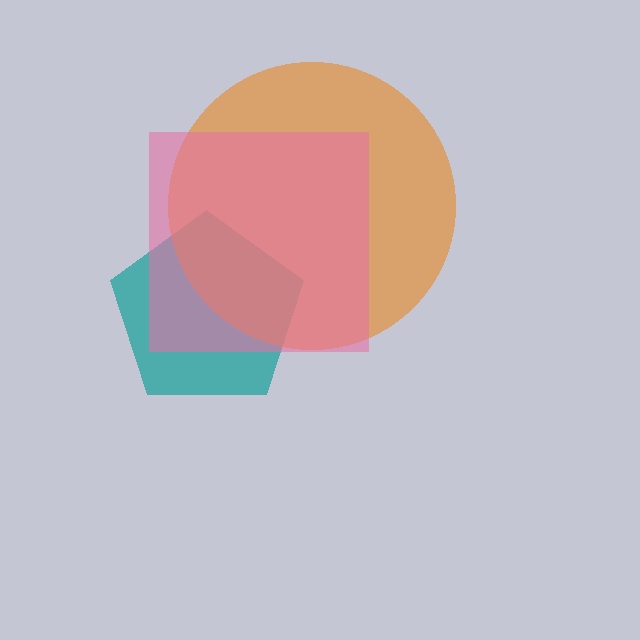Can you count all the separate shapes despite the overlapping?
Yes, there are 3 separate shapes.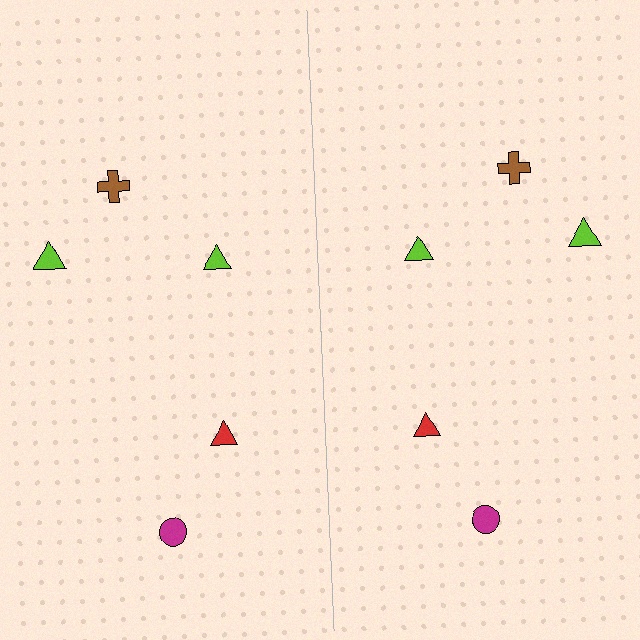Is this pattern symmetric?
Yes, this pattern has bilateral (reflection) symmetry.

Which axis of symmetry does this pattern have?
The pattern has a vertical axis of symmetry running through the center of the image.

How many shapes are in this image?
There are 10 shapes in this image.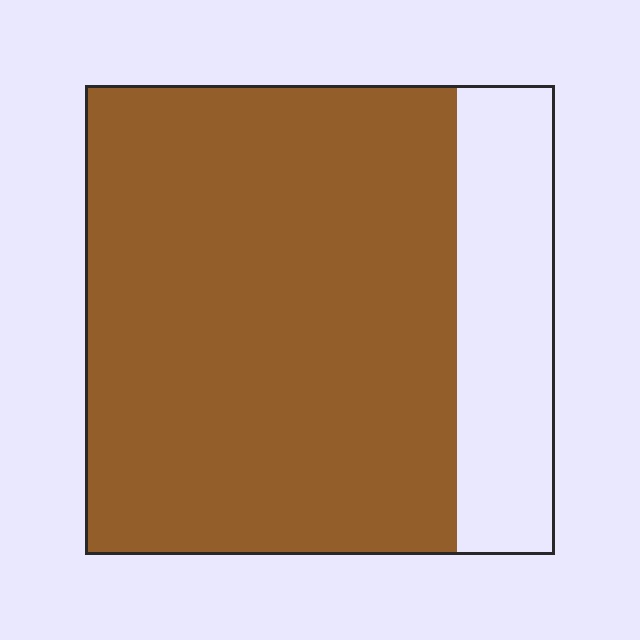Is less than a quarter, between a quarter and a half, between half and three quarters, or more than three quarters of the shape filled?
More than three quarters.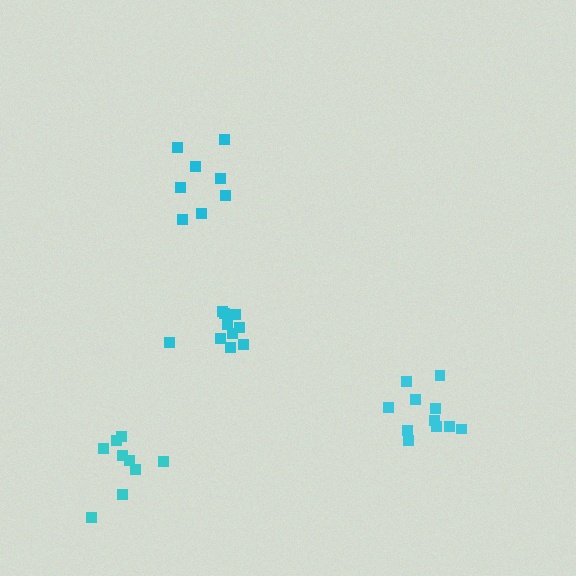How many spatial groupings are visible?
There are 4 spatial groupings.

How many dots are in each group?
Group 1: 10 dots, Group 2: 9 dots, Group 3: 11 dots, Group 4: 8 dots (38 total).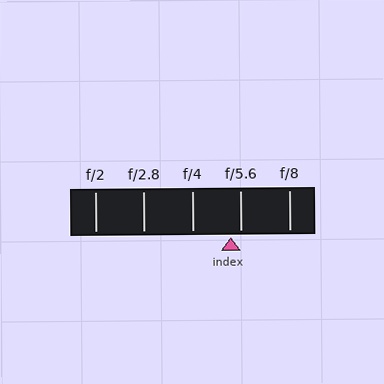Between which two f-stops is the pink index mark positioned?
The index mark is between f/4 and f/5.6.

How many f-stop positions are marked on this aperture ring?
There are 5 f-stop positions marked.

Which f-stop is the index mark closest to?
The index mark is closest to f/5.6.